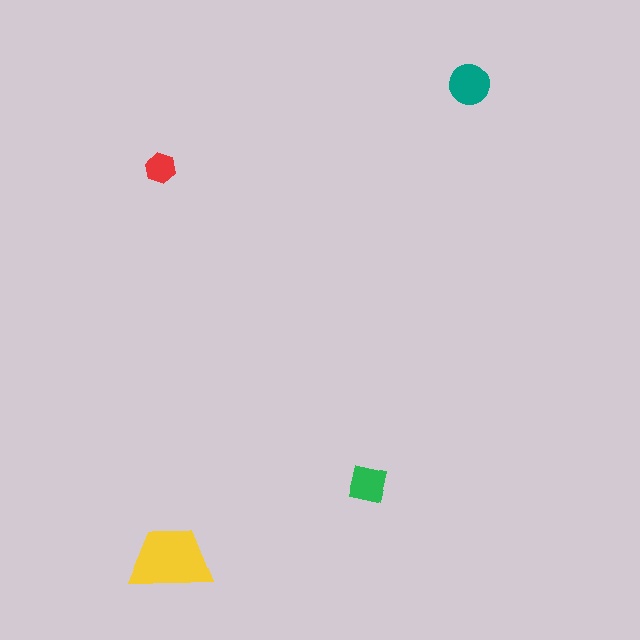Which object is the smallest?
The red hexagon.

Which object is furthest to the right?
The teal circle is rightmost.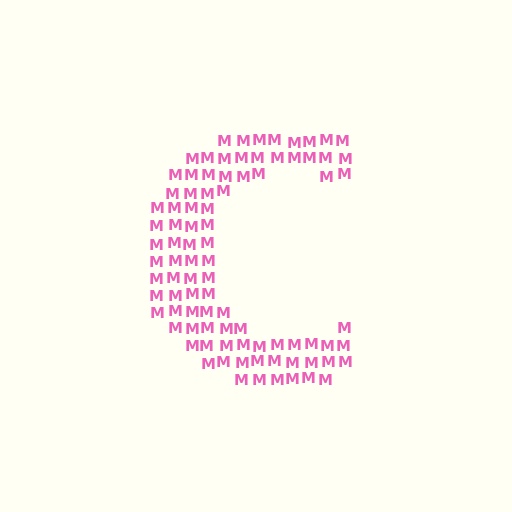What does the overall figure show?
The overall figure shows the letter C.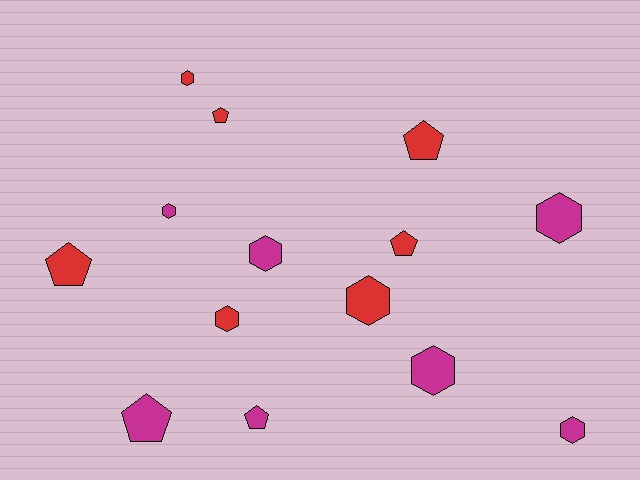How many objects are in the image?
There are 14 objects.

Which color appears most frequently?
Red, with 7 objects.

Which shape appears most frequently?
Hexagon, with 8 objects.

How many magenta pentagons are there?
There are 2 magenta pentagons.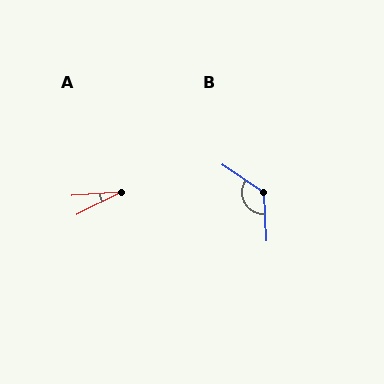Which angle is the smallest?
A, at approximately 23 degrees.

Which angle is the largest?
B, at approximately 127 degrees.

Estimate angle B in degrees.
Approximately 127 degrees.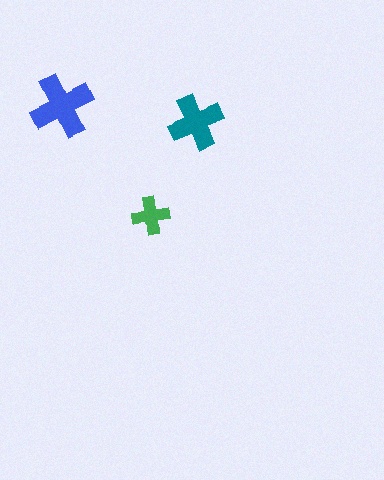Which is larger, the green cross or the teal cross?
The teal one.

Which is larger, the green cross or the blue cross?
The blue one.